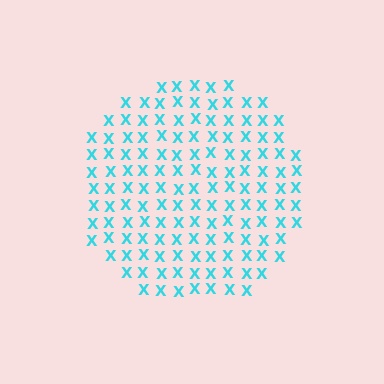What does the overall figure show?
The overall figure shows a circle.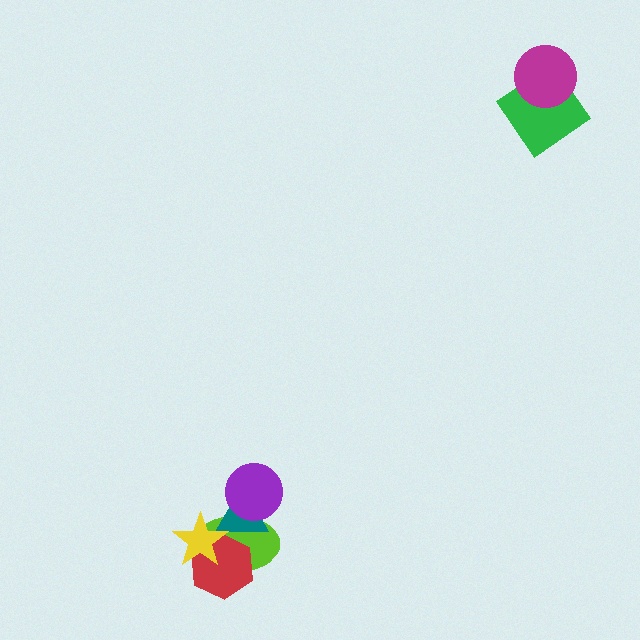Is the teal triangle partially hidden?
Yes, it is partially covered by another shape.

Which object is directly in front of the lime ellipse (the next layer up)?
The teal triangle is directly in front of the lime ellipse.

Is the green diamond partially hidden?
Yes, it is partially covered by another shape.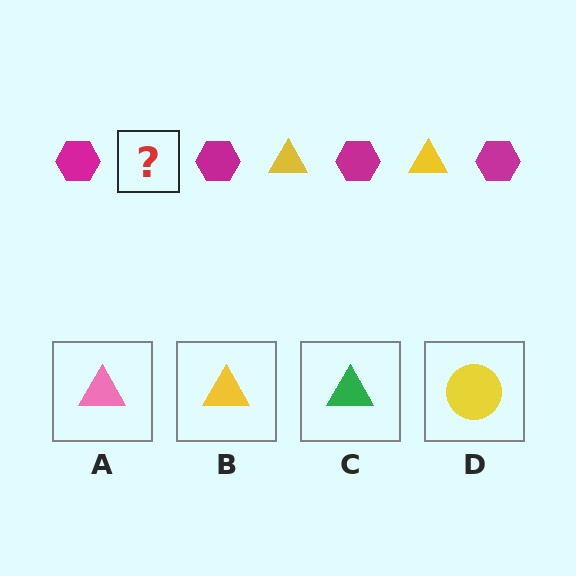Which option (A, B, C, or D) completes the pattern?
B.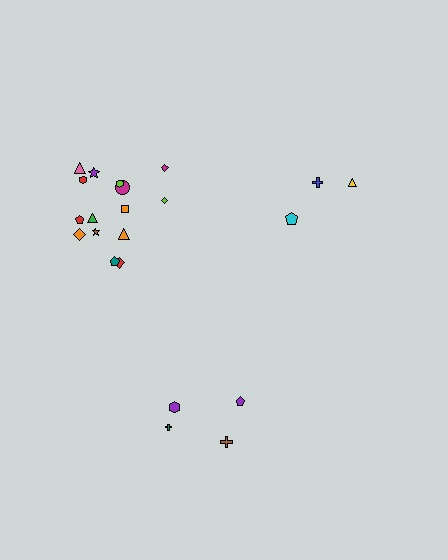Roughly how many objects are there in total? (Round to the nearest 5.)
Roughly 20 objects in total.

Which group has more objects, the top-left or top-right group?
The top-left group.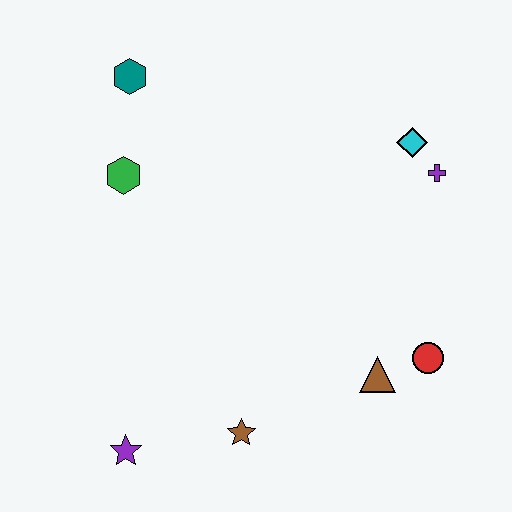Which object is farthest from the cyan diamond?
The purple star is farthest from the cyan diamond.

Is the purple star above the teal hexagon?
No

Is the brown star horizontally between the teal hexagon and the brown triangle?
Yes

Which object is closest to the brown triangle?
The red circle is closest to the brown triangle.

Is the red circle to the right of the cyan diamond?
Yes